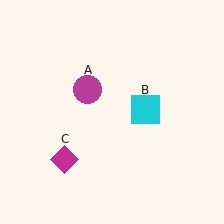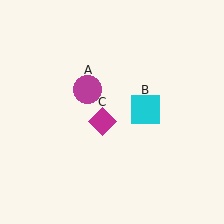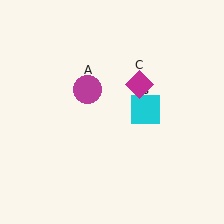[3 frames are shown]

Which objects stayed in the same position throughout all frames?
Magenta circle (object A) and cyan square (object B) remained stationary.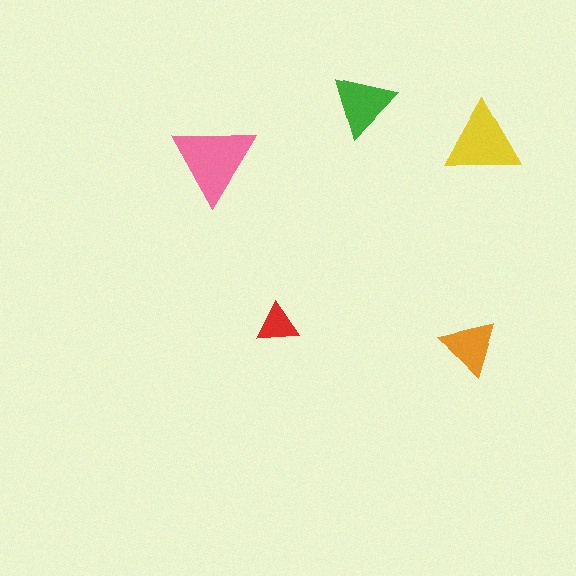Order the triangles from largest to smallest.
the pink one, the yellow one, the green one, the orange one, the red one.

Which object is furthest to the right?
The yellow triangle is rightmost.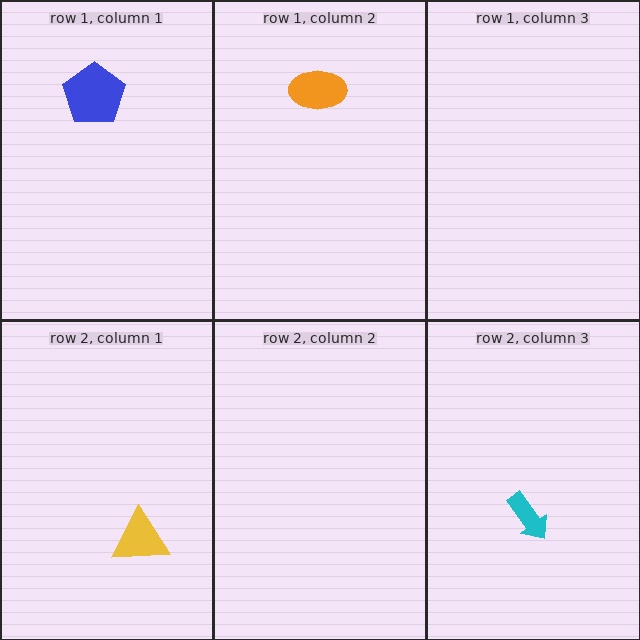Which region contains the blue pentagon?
The row 1, column 1 region.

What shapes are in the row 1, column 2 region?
The orange ellipse.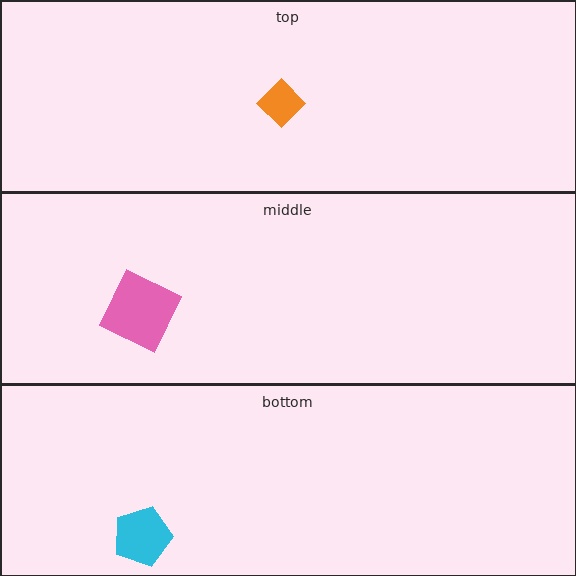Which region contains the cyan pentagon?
The bottom region.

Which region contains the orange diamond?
The top region.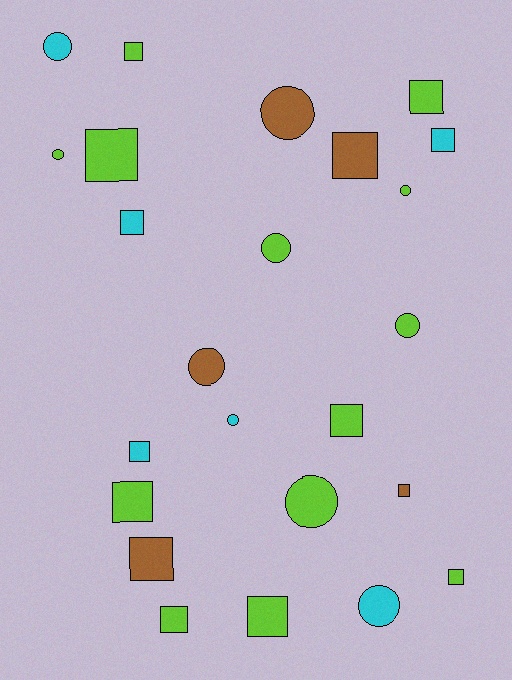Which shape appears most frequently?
Square, with 14 objects.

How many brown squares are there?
There are 3 brown squares.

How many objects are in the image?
There are 24 objects.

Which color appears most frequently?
Lime, with 13 objects.